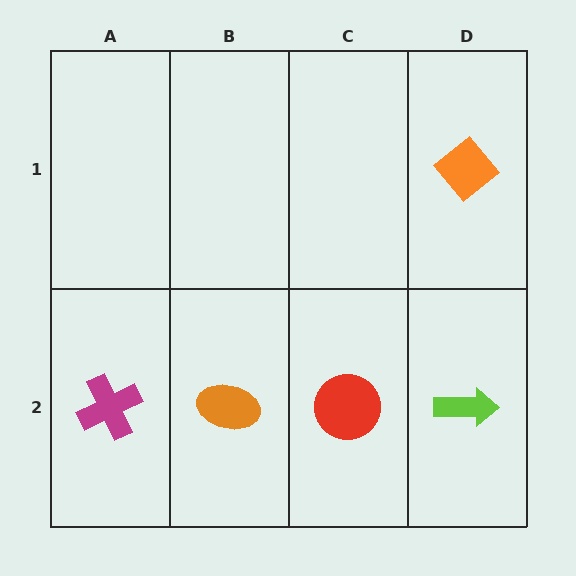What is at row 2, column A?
A magenta cross.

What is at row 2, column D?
A lime arrow.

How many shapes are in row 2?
4 shapes.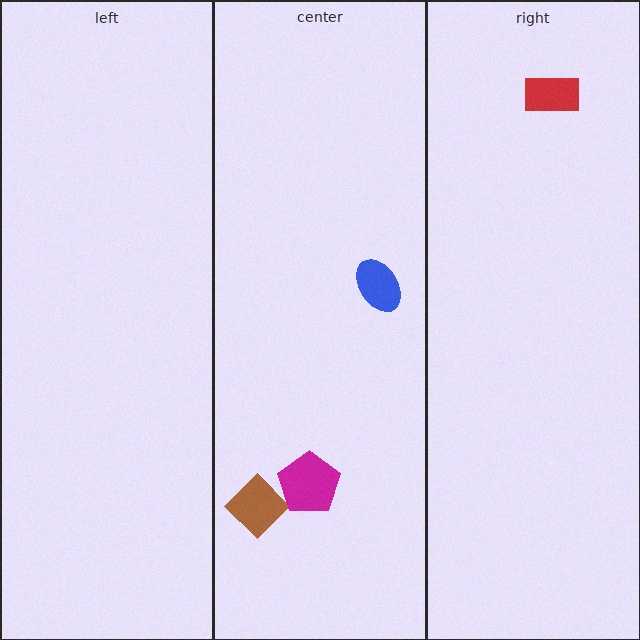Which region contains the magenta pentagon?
The center region.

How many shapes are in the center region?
3.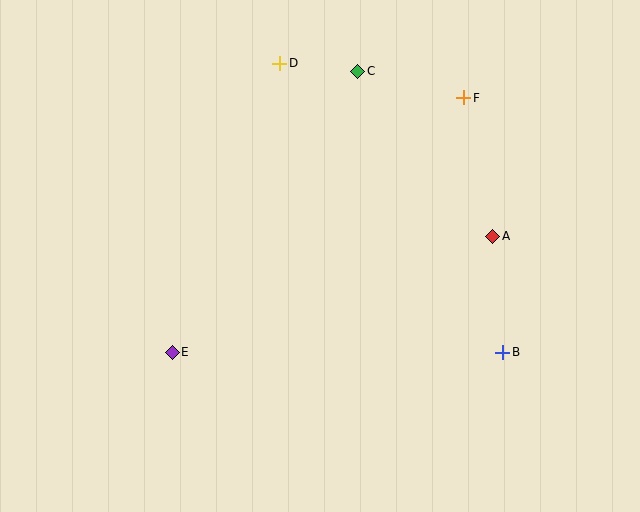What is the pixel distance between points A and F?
The distance between A and F is 141 pixels.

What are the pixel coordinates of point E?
Point E is at (172, 352).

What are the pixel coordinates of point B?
Point B is at (503, 352).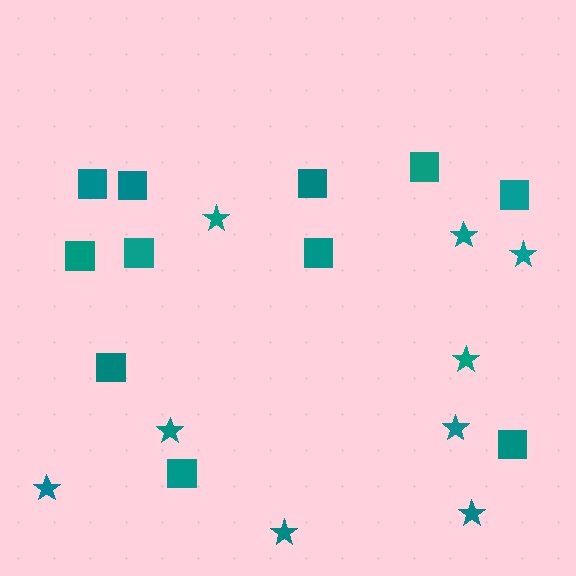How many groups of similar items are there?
There are 2 groups: one group of squares (11) and one group of stars (9).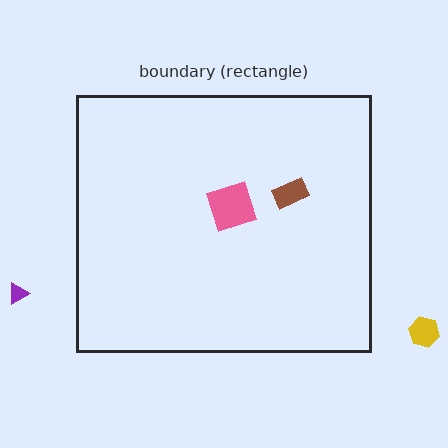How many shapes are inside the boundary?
2 inside, 2 outside.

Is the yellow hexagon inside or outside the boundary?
Outside.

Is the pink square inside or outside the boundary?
Inside.